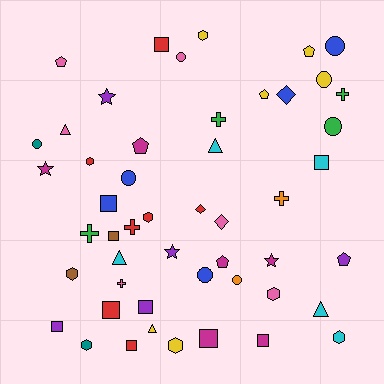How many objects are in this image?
There are 50 objects.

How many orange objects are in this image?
There are 2 orange objects.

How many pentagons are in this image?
There are 6 pentagons.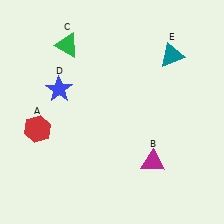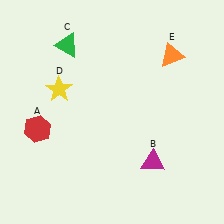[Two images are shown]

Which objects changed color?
D changed from blue to yellow. E changed from teal to orange.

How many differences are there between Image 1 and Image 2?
There are 2 differences between the two images.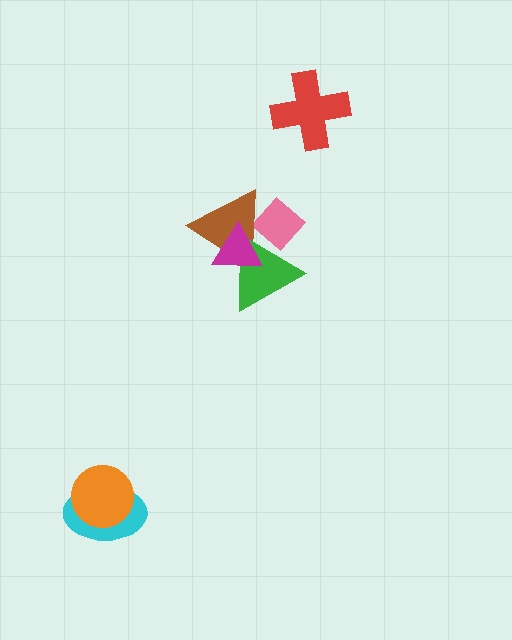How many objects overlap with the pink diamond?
3 objects overlap with the pink diamond.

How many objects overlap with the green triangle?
3 objects overlap with the green triangle.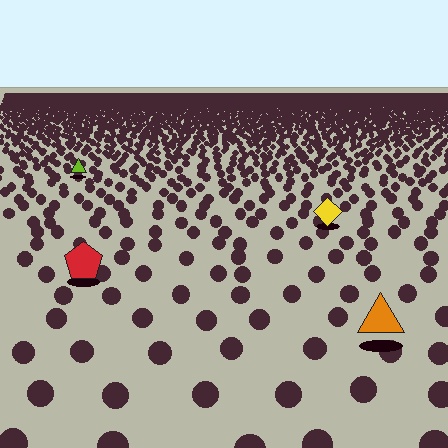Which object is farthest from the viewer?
The lime triangle is farthest from the viewer. It appears smaller and the ground texture around it is denser.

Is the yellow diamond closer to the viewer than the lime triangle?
Yes. The yellow diamond is closer — you can tell from the texture gradient: the ground texture is coarser near it.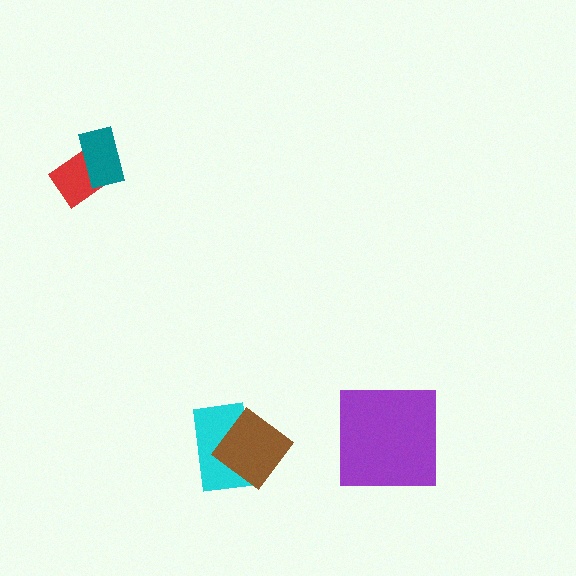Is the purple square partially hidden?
No, no other shape covers it.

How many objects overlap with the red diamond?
1 object overlaps with the red diamond.